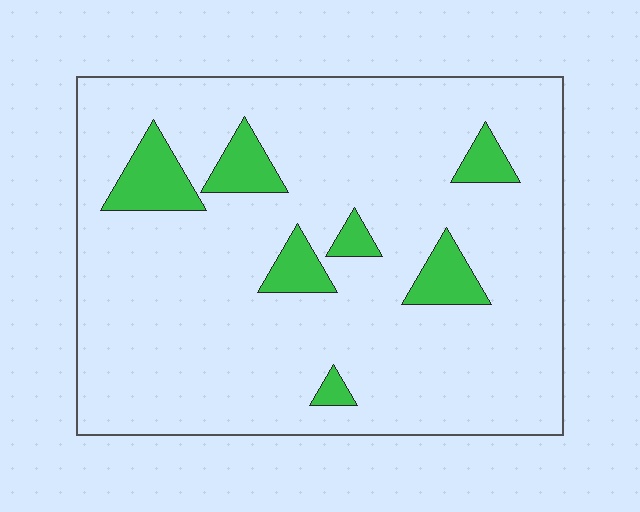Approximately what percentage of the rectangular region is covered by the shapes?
Approximately 10%.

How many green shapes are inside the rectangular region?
7.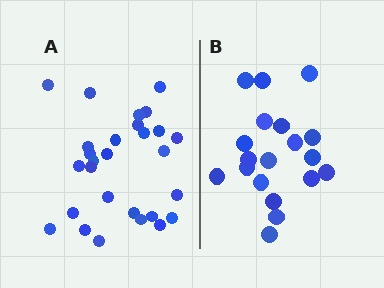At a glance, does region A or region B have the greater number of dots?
Region A (the left region) has more dots.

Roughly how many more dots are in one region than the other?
Region A has roughly 8 or so more dots than region B.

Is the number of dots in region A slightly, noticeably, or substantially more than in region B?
Region A has substantially more. The ratio is roughly 1.5 to 1.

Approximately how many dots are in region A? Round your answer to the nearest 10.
About 30 dots. (The exact count is 28, which rounds to 30.)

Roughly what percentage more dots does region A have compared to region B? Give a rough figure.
About 45% more.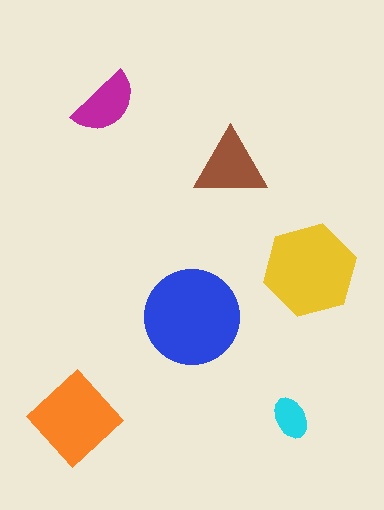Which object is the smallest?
The cyan ellipse.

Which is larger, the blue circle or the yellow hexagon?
The blue circle.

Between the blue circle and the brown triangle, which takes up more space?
The blue circle.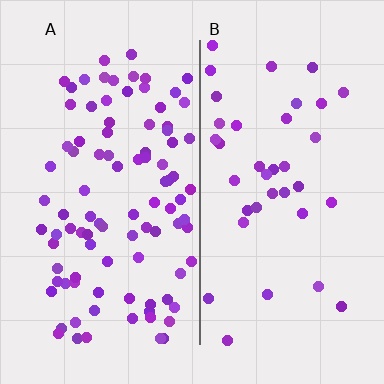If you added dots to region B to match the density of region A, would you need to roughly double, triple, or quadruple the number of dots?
Approximately triple.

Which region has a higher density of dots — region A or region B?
A (the left).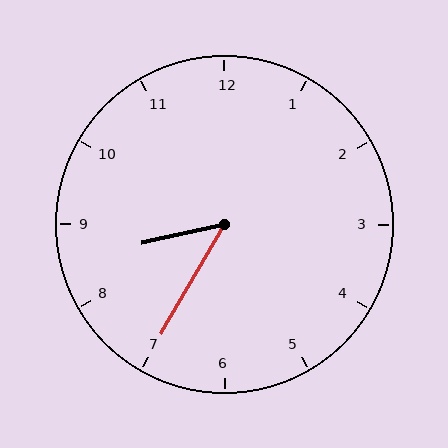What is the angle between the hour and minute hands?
Approximately 48 degrees.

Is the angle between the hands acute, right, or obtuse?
It is acute.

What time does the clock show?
8:35.